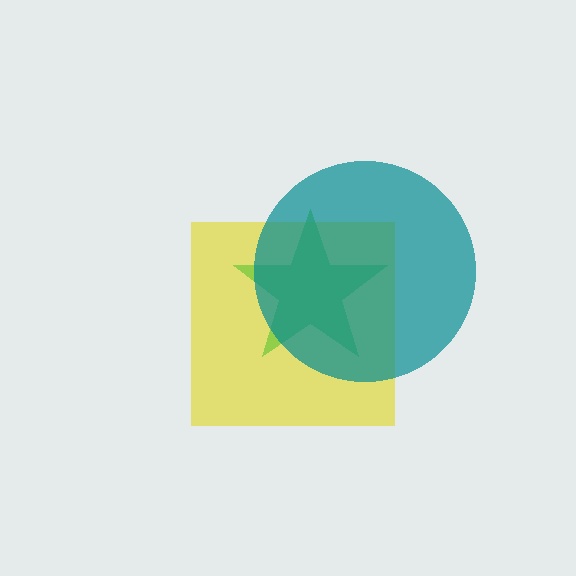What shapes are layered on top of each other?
The layered shapes are: a yellow square, a lime star, a teal circle.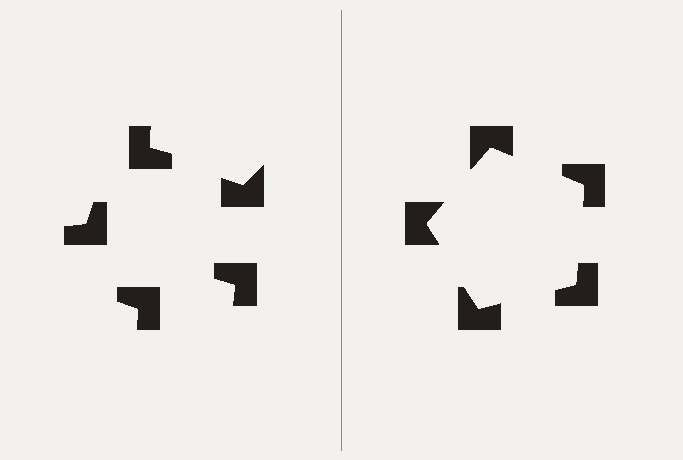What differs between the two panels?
The notched squares are positioned identically on both sides; only the wedge orientations differ. On the right they align to a pentagon; on the left they are misaligned.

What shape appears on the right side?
An illusory pentagon.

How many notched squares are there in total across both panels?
10 — 5 on each side.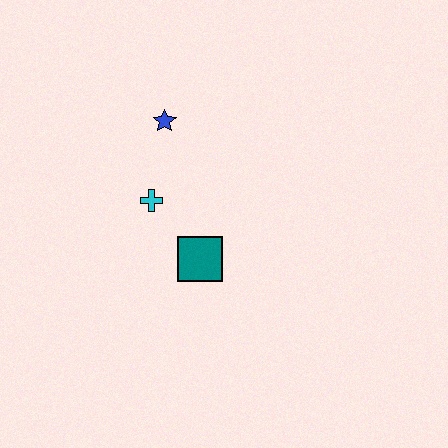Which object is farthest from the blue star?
The teal square is farthest from the blue star.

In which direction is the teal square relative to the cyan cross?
The teal square is below the cyan cross.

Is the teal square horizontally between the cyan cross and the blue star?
No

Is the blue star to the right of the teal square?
No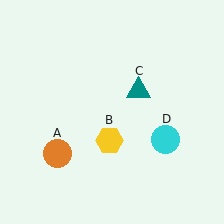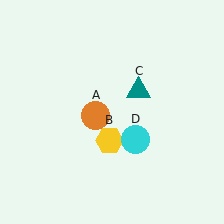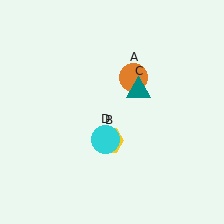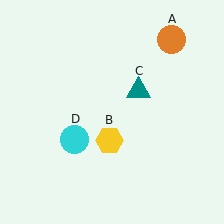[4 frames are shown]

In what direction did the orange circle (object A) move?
The orange circle (object A) moved up and to the right.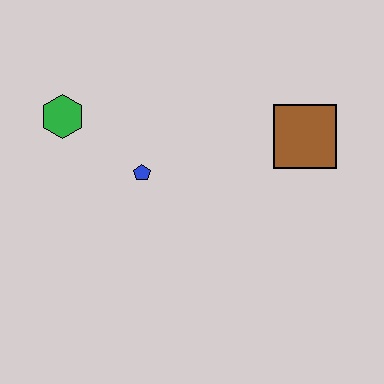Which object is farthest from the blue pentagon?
The brown square is farthest from the blue pentagon.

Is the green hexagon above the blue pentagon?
Yes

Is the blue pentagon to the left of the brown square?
Yes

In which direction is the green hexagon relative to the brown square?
The green hexagon is to the left of the brown square.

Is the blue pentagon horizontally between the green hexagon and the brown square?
Yes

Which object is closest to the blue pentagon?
The green hexagon is closest to the blue pentagon.